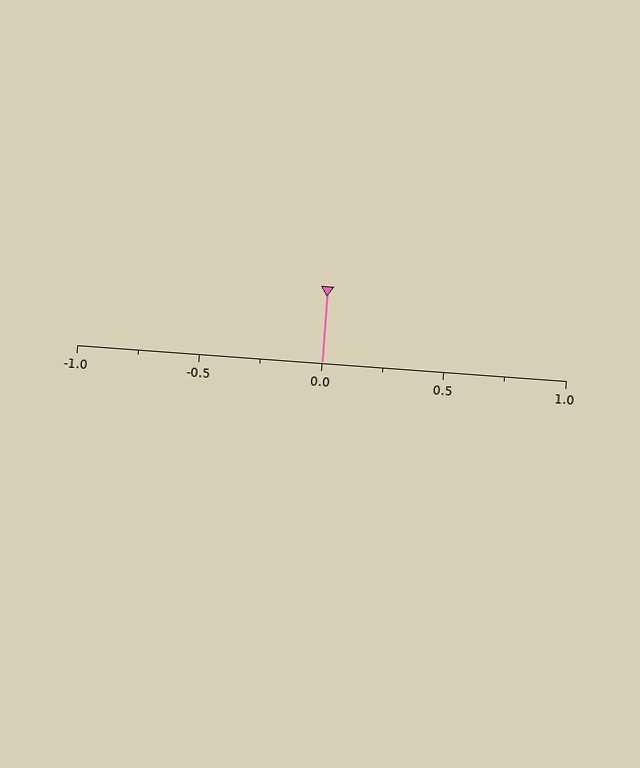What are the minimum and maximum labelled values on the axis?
The axis runs from -1.0 to 1.0.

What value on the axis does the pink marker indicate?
The marker indicates approximately 0.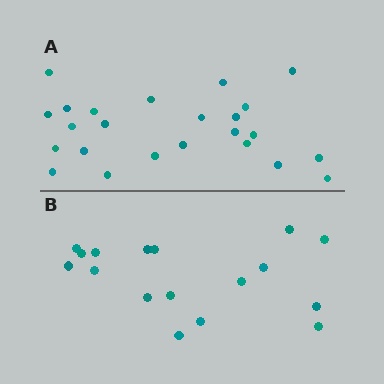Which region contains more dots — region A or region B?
Region A (the top region) has more dots.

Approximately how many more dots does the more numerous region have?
Region A has roughly 8 or so more dots than region B.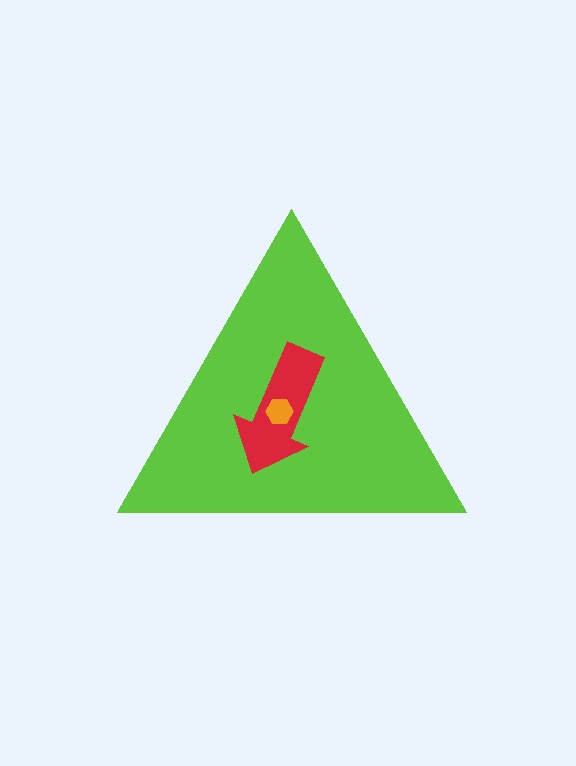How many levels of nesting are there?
3.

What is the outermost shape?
The lime triangle.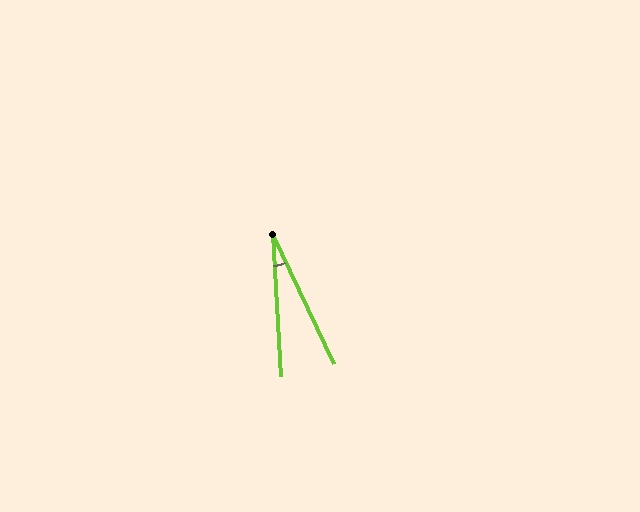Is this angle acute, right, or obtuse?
It is acute.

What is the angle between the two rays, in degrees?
Approximately 22 degrees.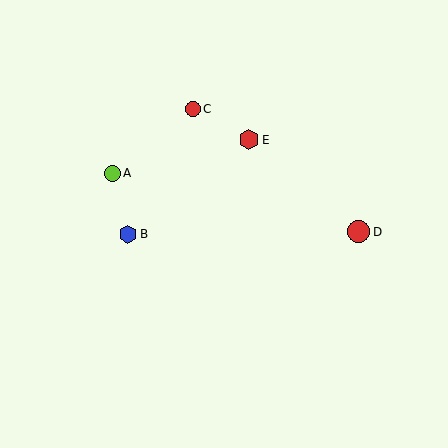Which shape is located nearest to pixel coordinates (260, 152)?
The red hexagon (labeled E) at (249, 140) is nearest to that location.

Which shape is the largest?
The red circle (labeled D) is the largest.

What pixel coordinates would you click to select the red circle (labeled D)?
Click at (358, 232) to select the red circle D.